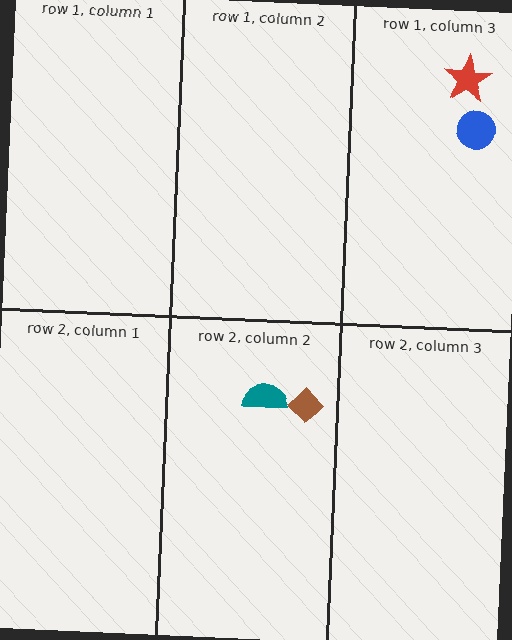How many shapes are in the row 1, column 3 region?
2.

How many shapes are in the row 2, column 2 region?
2.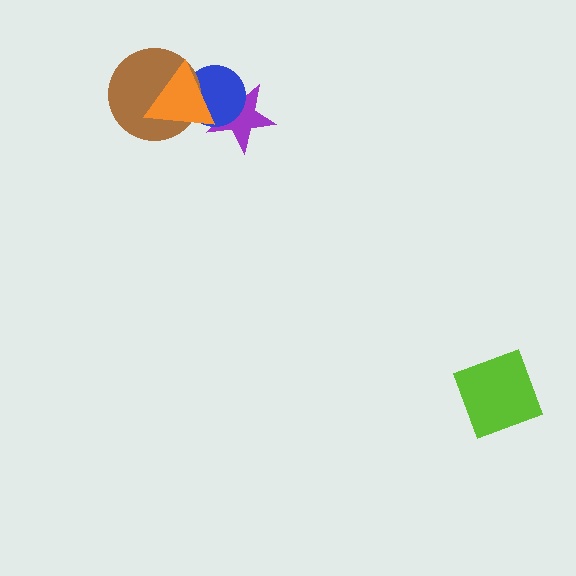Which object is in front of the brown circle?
The orange triangle is in front of the brown circle.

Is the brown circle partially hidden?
Yes, it is partially covered by another shape.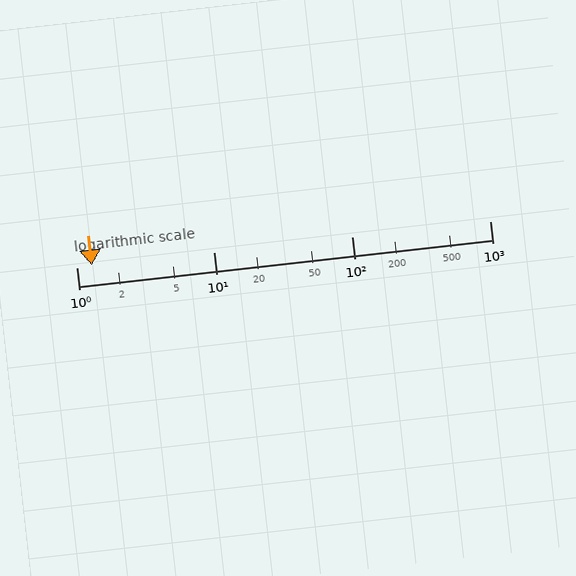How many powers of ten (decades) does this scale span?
The scale spans 3 decades, from 1 to 1000.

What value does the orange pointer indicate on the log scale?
The pointer indicates approximately 1.3.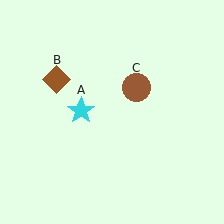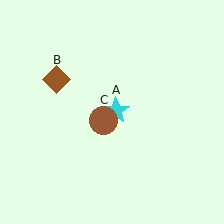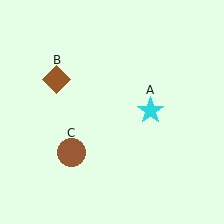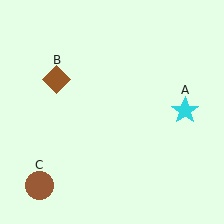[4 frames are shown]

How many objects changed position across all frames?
2 objects changed position: cyan star (object A), brown circle (object C).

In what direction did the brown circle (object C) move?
The brown circle (object C) moved down and to the left.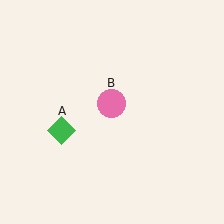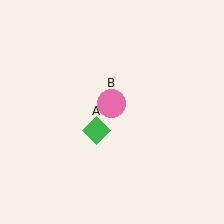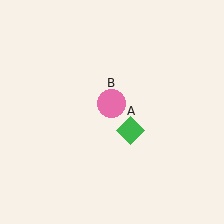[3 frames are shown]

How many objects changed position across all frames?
1 object changed position: green diamond (object A).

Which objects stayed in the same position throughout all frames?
Pink circle (object B) remained stationary.